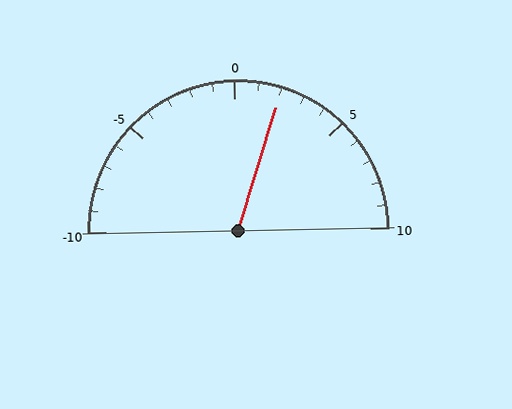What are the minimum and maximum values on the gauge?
The gauge ranges from -10 to 10.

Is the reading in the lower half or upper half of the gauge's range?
The reading is in the upper half of the range (-10 to 10).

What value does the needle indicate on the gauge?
The needle indicates approximately 2.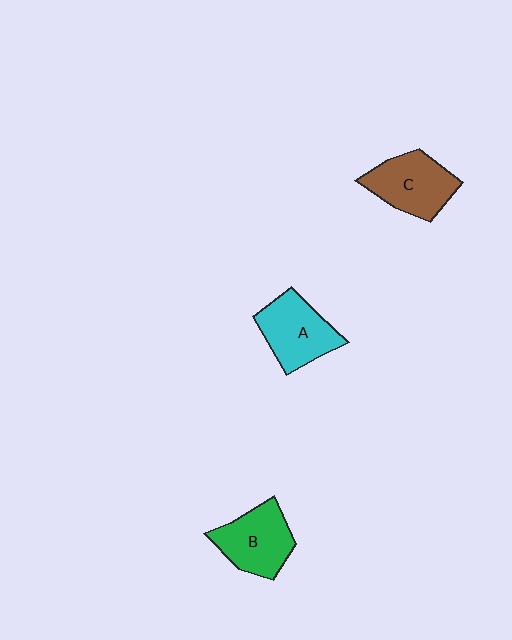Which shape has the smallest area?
Shape A (cyan).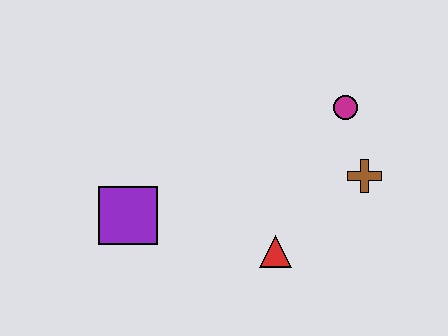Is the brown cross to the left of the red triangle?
No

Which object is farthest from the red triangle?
The magenta circle is farthest from the red triangle.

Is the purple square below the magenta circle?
Yes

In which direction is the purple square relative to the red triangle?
The purple square is to the left of the red triangle.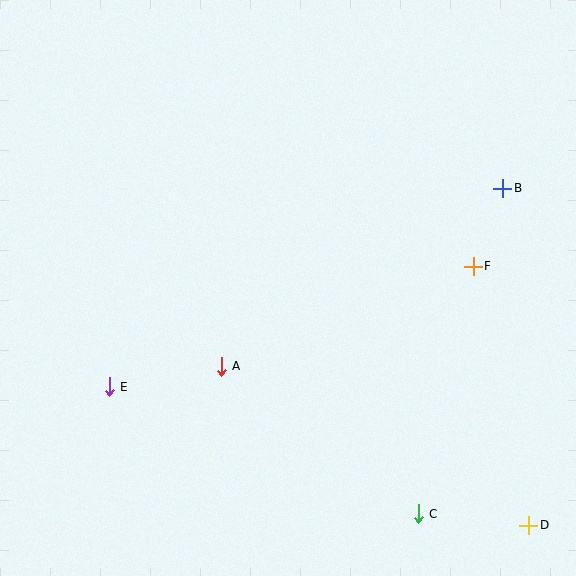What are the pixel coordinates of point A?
Point A is at (221, 366).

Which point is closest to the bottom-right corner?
Point D is closest to the bottom-right corner.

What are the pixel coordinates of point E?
Point E is at (109, 387).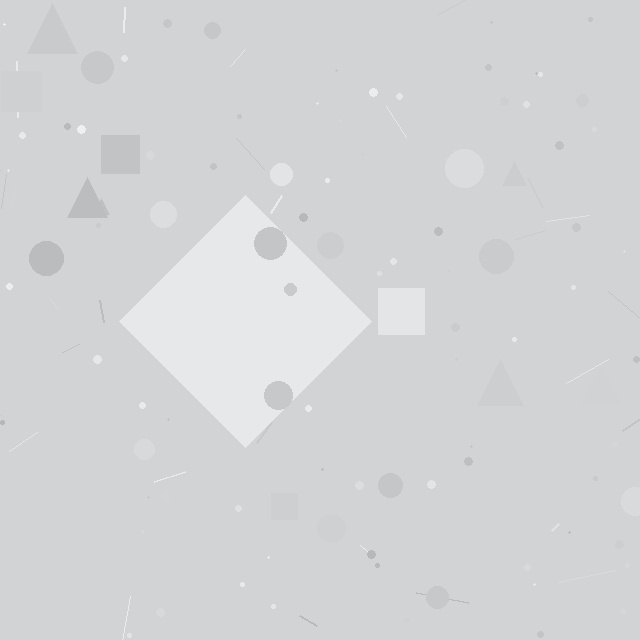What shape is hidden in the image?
A diamond is hidden in the image.